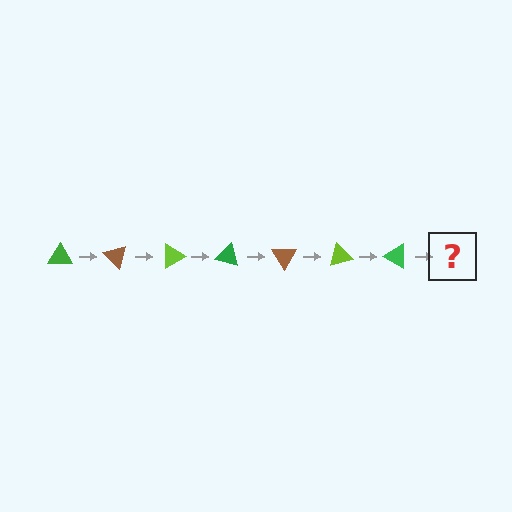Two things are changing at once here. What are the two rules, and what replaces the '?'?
The two rules are that it rotates 45 degrees each step and the color cycles through green, brown, and lime. The '?' should be a brown triangle, rotated 315 degrees from the start.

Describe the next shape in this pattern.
It should be a brown triangle, rotated 315 degrees from the start.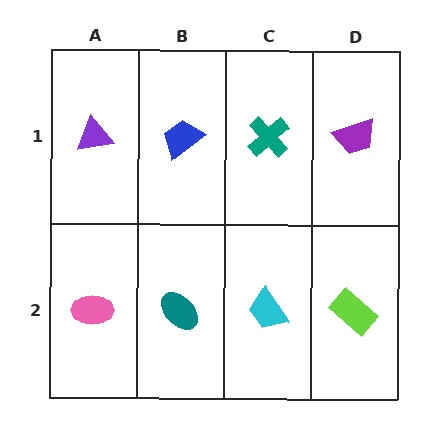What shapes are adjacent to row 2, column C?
A teal cross (row 1, column C), a teal ellipse (row 2, column B), a lime rectangle (row 2, column D).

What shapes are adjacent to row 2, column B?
A blue trapezoid (row 1, column B), a pink ellipse (row 2, column A), a cyan trapezoid (row 2, column C).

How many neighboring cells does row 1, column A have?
2.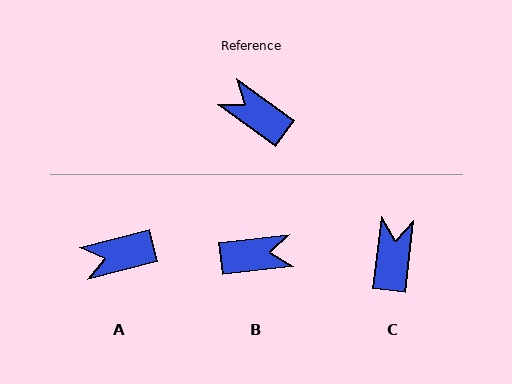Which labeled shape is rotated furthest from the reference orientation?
B, about 138 degrees away.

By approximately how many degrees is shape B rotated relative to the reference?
Approximately 138 degrees clockwise.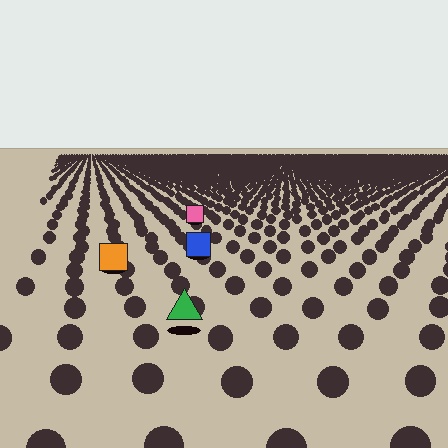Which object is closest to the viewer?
The green triangle is closest. The texture marks near it are larger and more spread out.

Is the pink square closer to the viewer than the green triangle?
No. The green triangle is closer — you can tell from the texture gradient: the ground texture is coarser near it.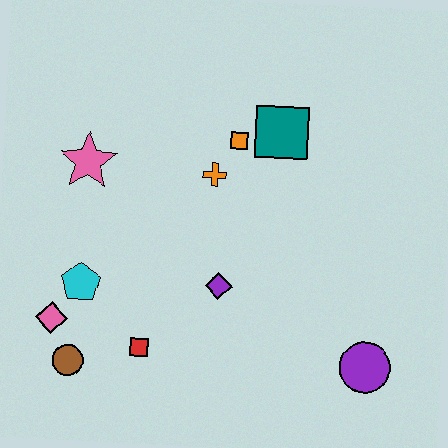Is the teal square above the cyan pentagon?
Yes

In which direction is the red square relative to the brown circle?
The red square is to the right of the brown circle.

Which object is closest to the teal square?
The orange square is closest to the teal square.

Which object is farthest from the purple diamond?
The pink star is farthest from the purple diamond.